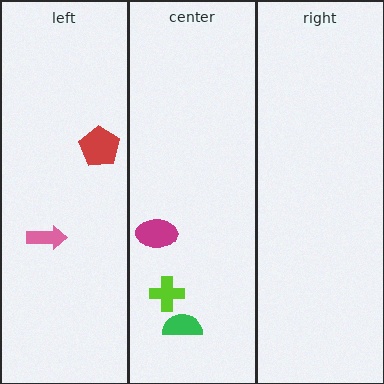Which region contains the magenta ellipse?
The center region.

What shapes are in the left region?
The red pentagon, the pink arrow.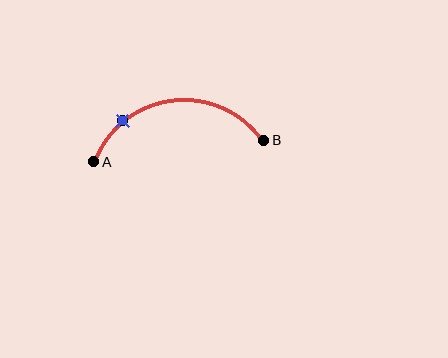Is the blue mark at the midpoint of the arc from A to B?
No. The blue mark lies on the arc but is closer to endpoint A. The arc midpoint would be at the point on the curve equidistant along the arc from both A and B.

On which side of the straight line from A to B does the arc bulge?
The arc bulges above the straight line connecting A and B.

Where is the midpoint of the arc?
The arc midpoint is the point on the curve farthest from the straight line joining A and B. It sits above that line.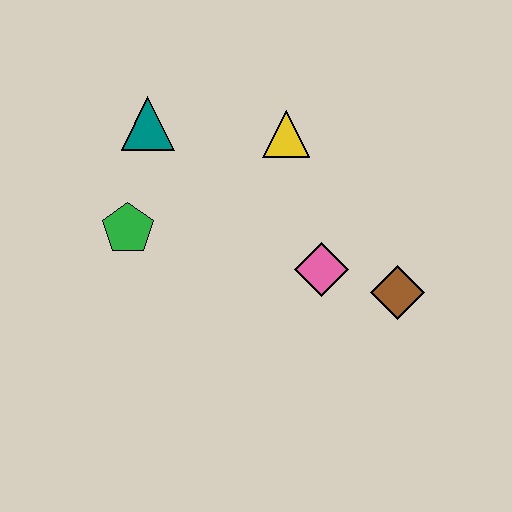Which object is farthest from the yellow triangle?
The brown diamond is farthest from the yellow triangle.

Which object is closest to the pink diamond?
The brown diamond is closest to the pink diamond.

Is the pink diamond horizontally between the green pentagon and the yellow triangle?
No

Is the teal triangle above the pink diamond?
Yes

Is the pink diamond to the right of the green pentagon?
Yes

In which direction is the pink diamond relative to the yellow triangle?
The pink diamond is below the yellow triangle.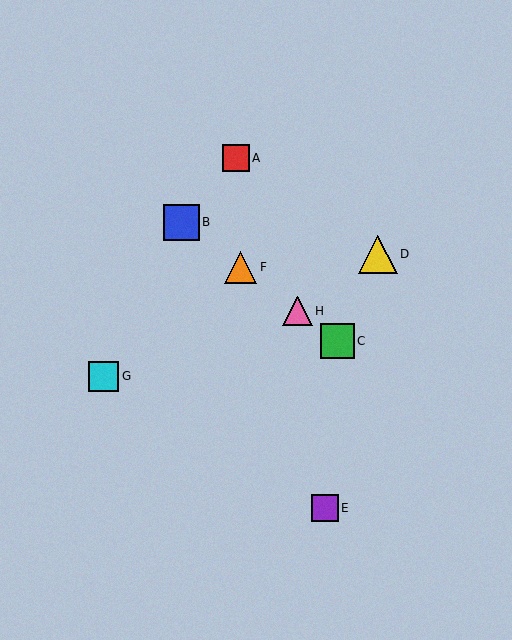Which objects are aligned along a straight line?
Objects B, C, F, H are aligned along a straight line.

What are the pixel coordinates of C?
Object C is at (337, 341).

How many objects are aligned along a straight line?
4 objects (B, C, F, H) are aligned along a straight line.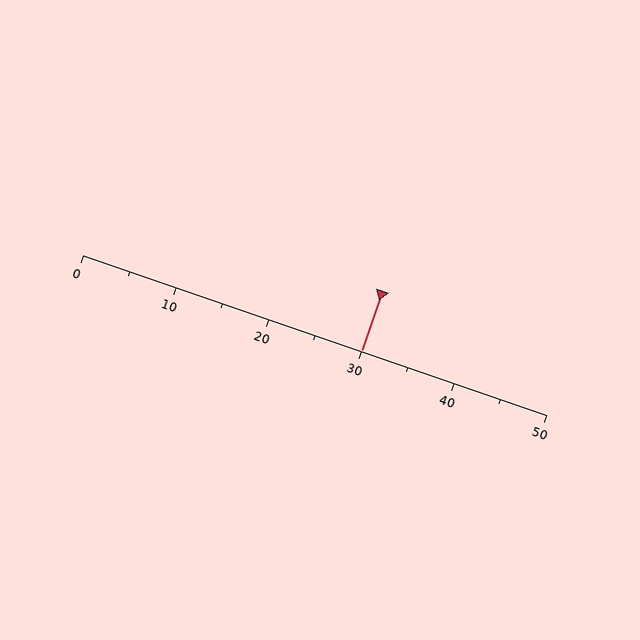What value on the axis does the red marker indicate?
The marker indicates approximately 30.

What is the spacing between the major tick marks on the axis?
The major ticks are spaced 10 apart.